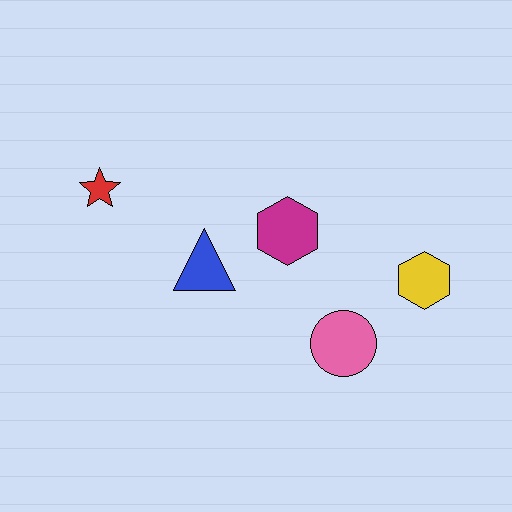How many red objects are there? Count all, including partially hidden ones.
There is 1 red object.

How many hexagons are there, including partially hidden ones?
There are 2 hexagons.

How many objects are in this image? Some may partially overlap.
There are 5 objects.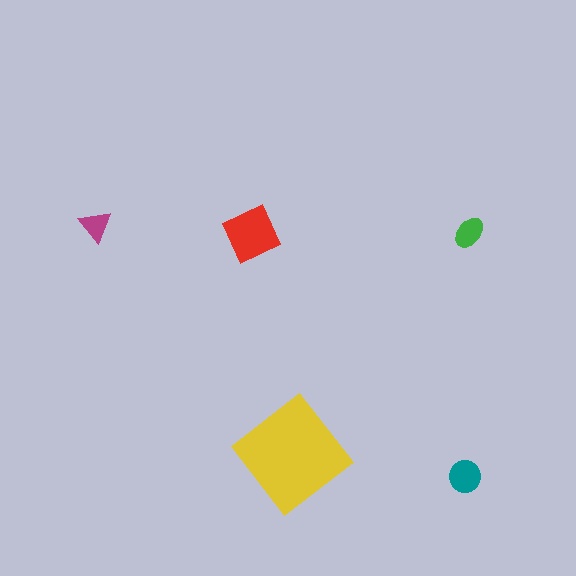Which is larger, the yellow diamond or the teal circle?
The yellow diamond.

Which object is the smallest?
The magenta triangle.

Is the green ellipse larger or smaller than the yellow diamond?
Smaller.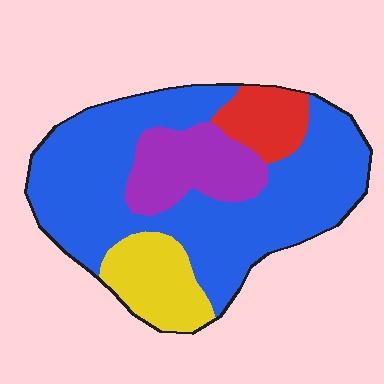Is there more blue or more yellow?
Blue.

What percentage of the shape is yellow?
Yellow covers roughly 15% of the shape.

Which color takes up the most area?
Blue, at roughly 60%.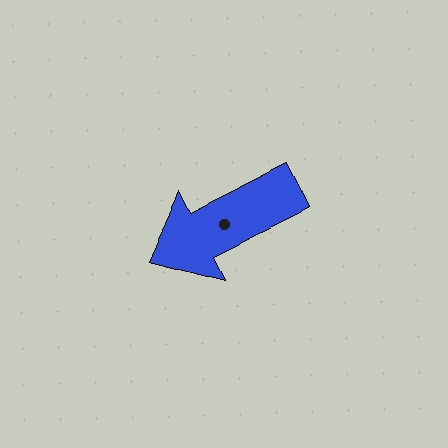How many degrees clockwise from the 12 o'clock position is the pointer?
Approximately 244 degrees.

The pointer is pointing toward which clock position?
Roughly 8 o'clock.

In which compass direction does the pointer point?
Southwest.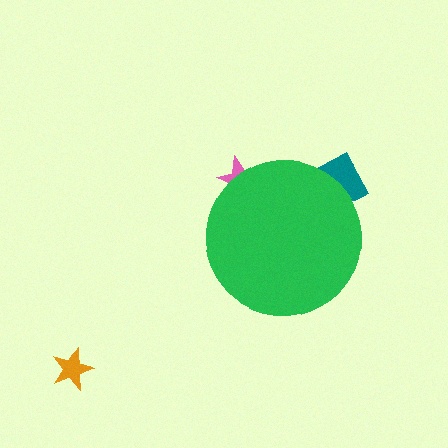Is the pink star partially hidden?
Yes, the pink star is partially hidden behind the green circle.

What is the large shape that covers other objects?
A green circle.